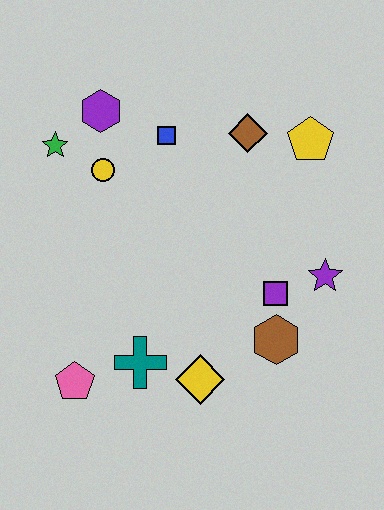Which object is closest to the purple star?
The purple square is closest to the purple star.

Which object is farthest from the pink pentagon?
The yellow pentagon is farthest from the pink pentagon.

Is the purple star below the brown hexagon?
No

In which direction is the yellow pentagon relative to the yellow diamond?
The yellow pentagon is above the yellow diamond.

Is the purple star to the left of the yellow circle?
No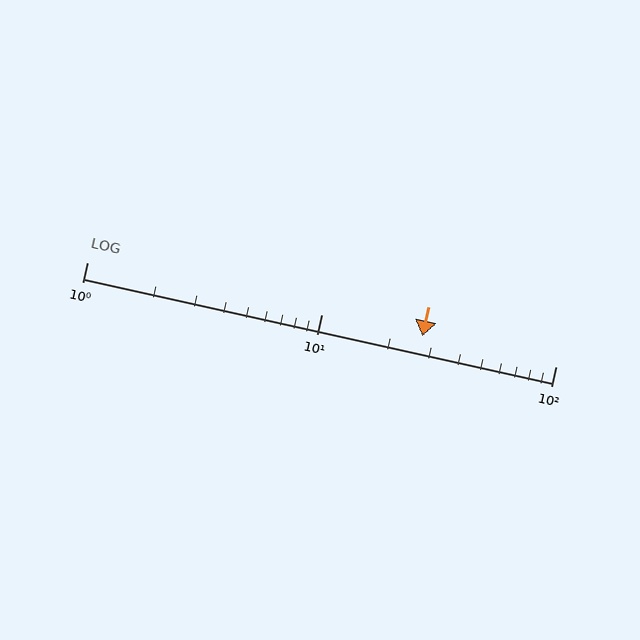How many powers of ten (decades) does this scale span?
The scale spans 2 decades, from 1 to 100.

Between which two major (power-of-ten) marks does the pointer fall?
The pointer is between 10 and 100.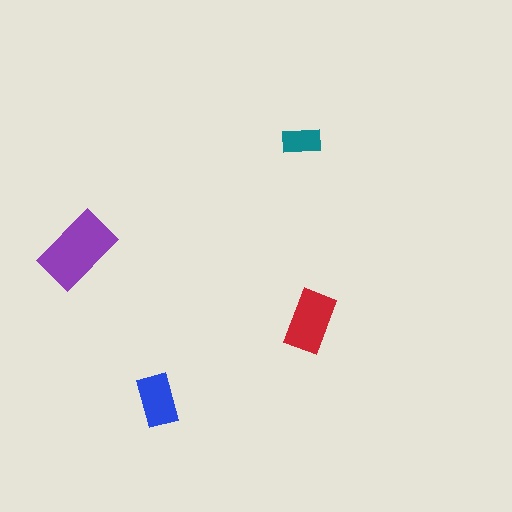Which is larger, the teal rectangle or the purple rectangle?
The purple one.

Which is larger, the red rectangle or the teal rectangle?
The red one.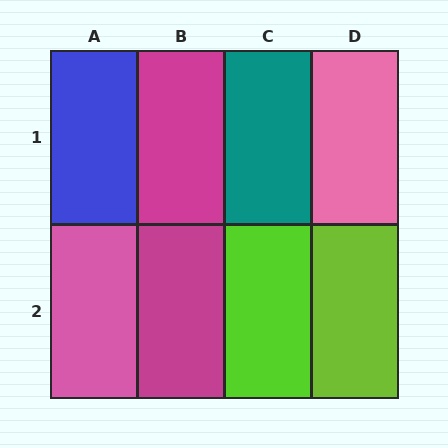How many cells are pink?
2 cells are pink.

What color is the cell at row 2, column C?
Lime.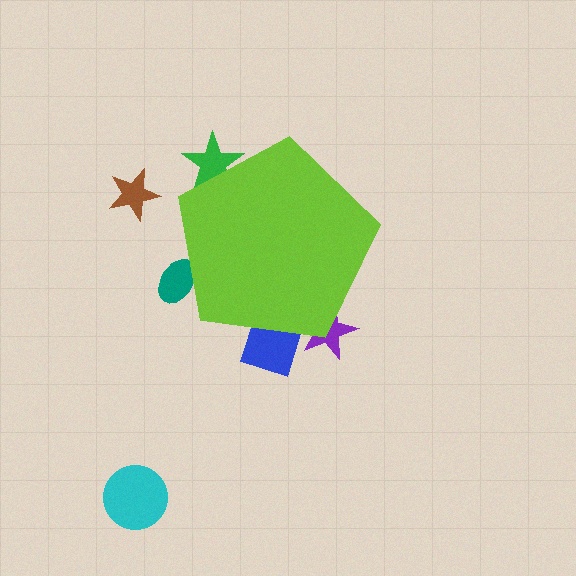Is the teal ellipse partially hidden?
Yes, the teal ellipse is partially hidden behind the lime pentagon.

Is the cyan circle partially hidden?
No, the cyan circle is fully visible.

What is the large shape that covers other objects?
A lime pentagon.